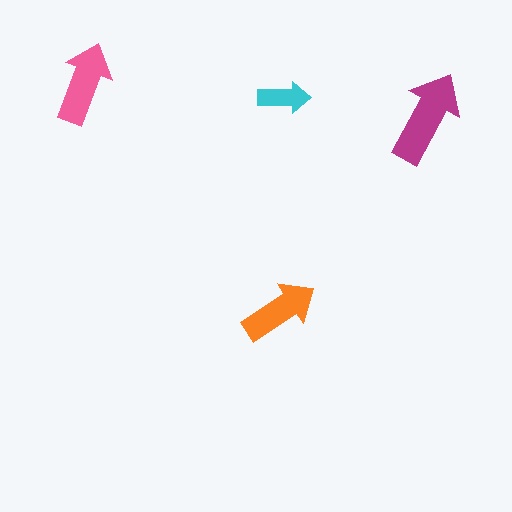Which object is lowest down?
The orange arrow is bottommost.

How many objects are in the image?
There are 4 objects in the image.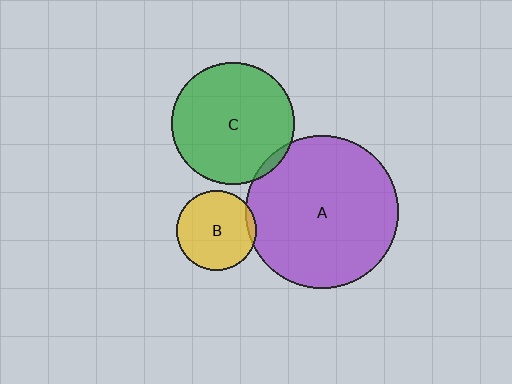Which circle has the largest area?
Circle A (purple).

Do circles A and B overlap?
Yes.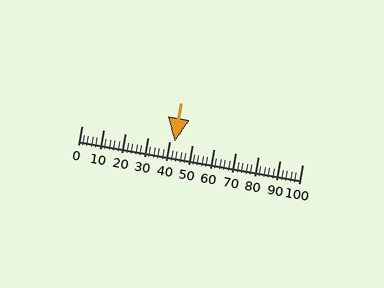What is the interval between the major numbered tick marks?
The major tick marks are spaced 10 units apart.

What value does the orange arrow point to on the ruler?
The orange arrow points to approximately 42.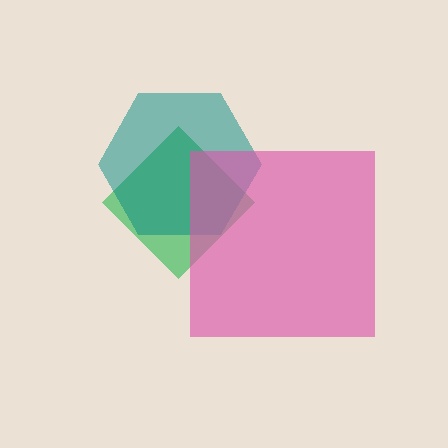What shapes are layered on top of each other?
The layered shapes are: a green diamond, a teal hexagon, a pink square.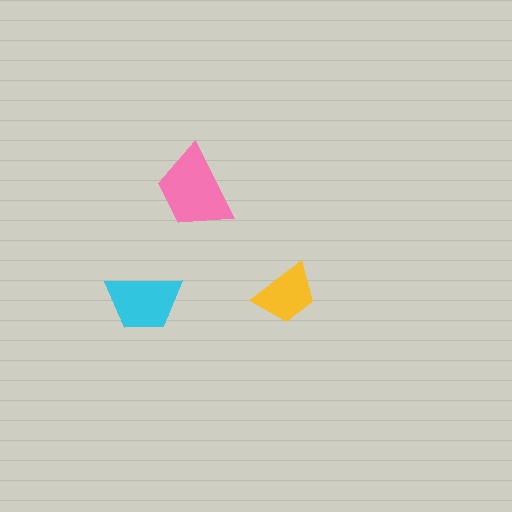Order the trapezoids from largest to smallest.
the pink one, the cyan one, the yellow one.